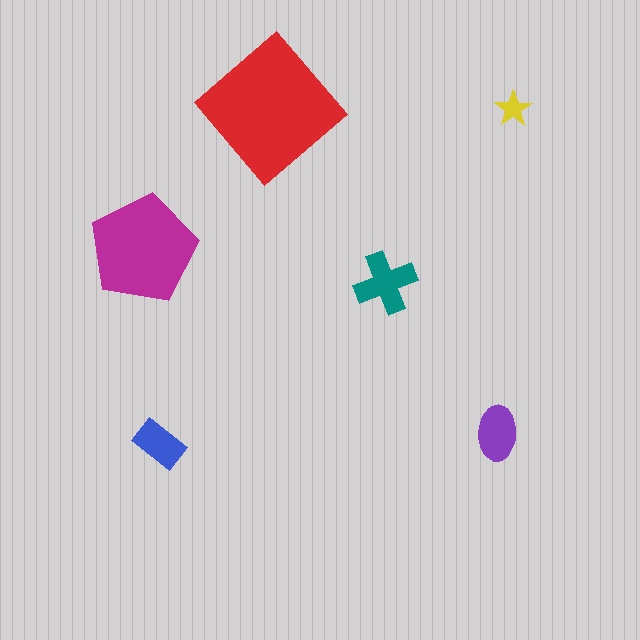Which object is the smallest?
The yellow star.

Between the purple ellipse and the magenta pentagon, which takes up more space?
The magenta pentagon.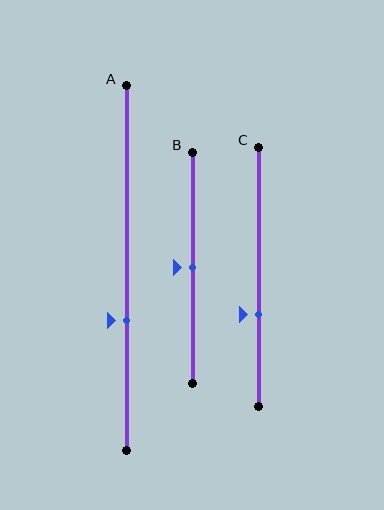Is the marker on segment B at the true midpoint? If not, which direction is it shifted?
Yes, the marker on segment B is at the true midpoint.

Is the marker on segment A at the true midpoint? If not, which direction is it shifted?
No, the marker on segment A is shifted downward by about 14% of the segment length.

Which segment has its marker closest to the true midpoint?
Segment B has its marker closest to the true midpoint.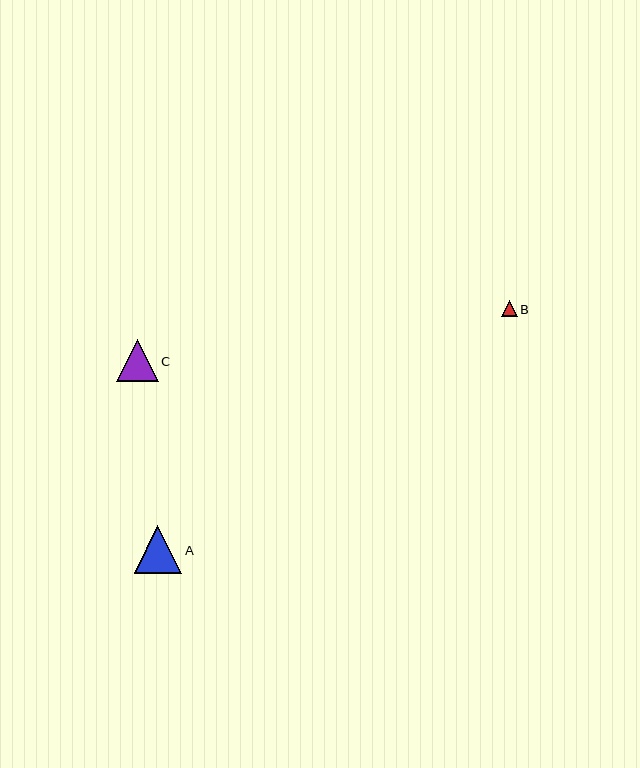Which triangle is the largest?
Triangle A is the largest with a size of approximately 48 pixels.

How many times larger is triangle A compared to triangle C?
Triangle A is approximately 1.1 times the size of triangle C.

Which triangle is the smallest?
Triangle B is the smallest with a size of approximately 16 pixels.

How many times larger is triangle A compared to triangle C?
Triangle A is approximately 1.1 times the size of triangle C.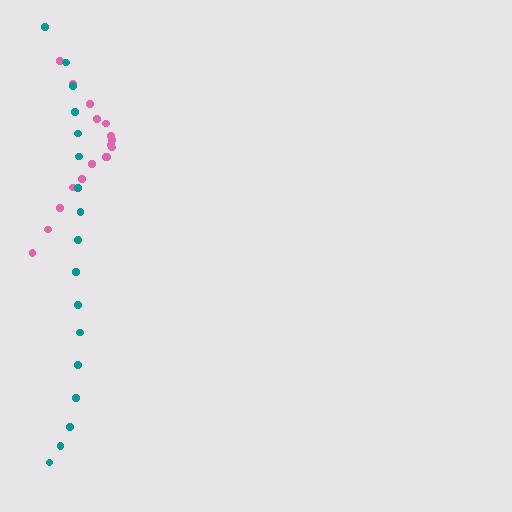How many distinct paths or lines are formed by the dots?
There are 2 distinct paths.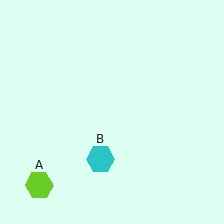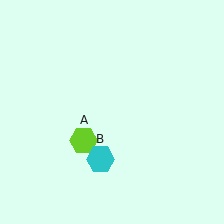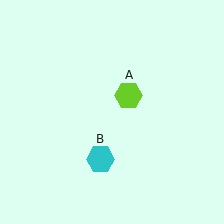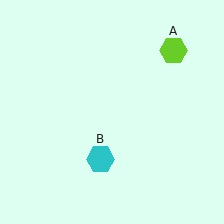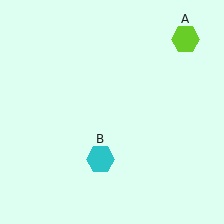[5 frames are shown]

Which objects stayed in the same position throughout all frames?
Cyan hexagon (object B) remained stationary.